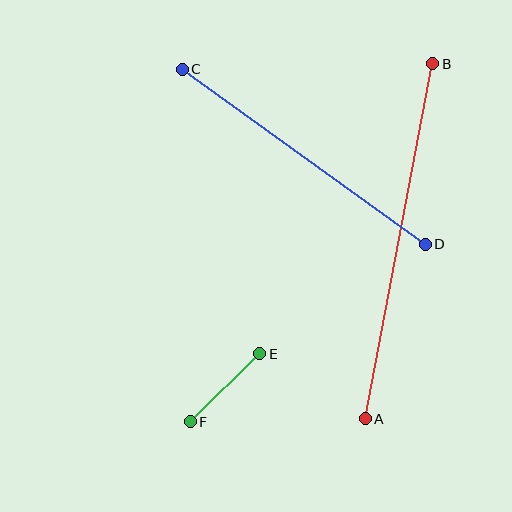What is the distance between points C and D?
The distance is approximately 299 pixels.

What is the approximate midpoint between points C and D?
The midpoint is at approximately (304, 157) pixels.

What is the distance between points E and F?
The distance is approximately 97 pixels.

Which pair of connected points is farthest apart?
Points A and B are farthest apart.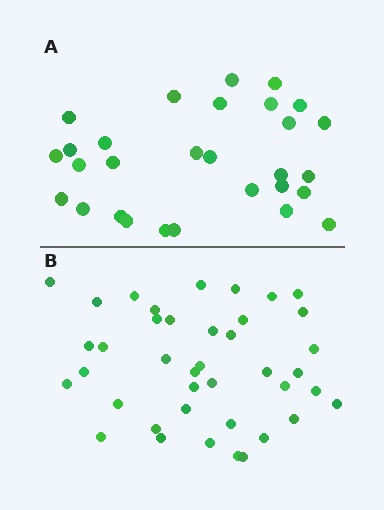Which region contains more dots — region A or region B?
Region B (the bottom region) has more dots.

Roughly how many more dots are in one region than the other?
Region B has roughly 12 or so more dots than region A.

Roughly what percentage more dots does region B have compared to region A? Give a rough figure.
About 40% more.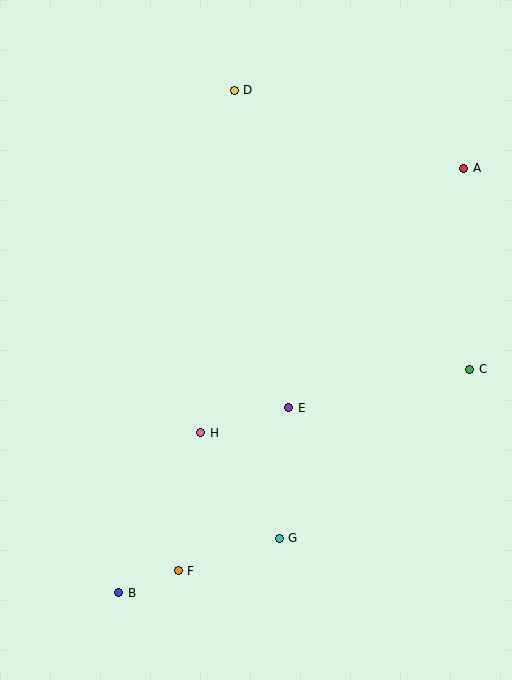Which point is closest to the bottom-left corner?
Point B is closest to the bottom-left corner.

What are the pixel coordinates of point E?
Point E is at (289, 408).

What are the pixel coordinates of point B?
Point B is at (119, 593).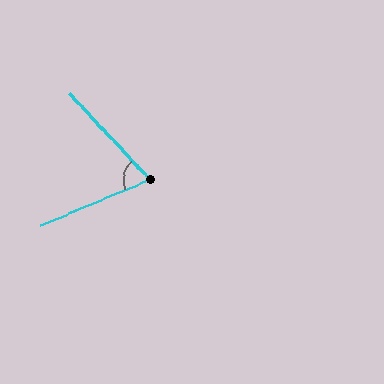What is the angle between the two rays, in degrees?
Approximately 70 degrees.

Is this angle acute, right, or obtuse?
It is acute.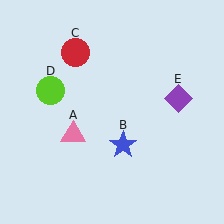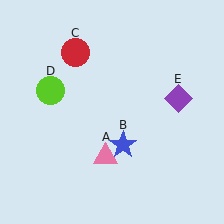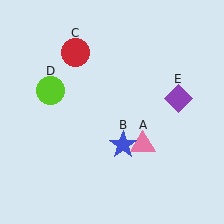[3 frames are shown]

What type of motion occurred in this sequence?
The pink triangle (object A) rotated counterclockwise around the center of the scene.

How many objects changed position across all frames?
1 object changed position: pink triangle (object A).